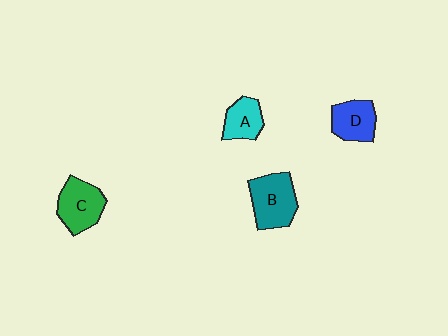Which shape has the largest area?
Shape B (teal).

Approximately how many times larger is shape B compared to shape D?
Approximately 1.4 times.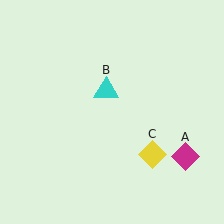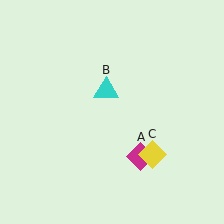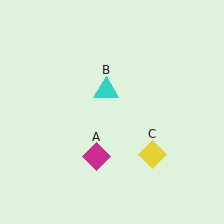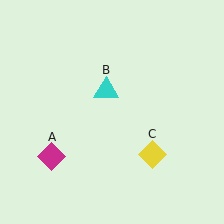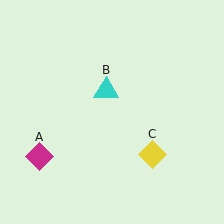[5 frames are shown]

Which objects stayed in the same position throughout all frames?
Cyan triangle (object B) and yellow diamond (object C) remained stationary.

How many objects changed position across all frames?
1 object changed position: magenta diamond (object A).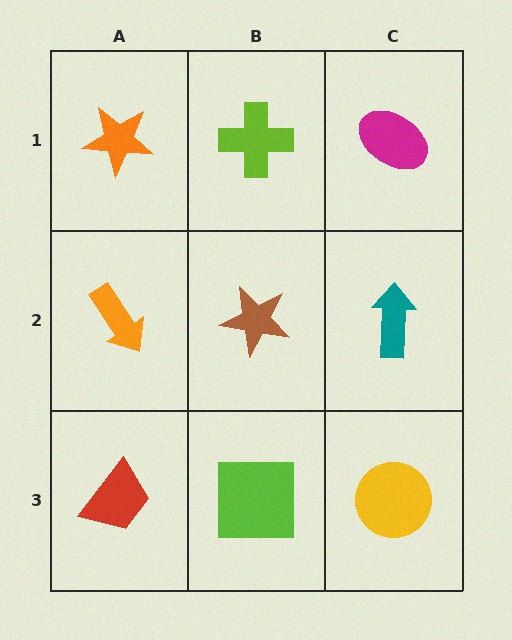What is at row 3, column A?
A red trapezoid.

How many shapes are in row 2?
3 shapes.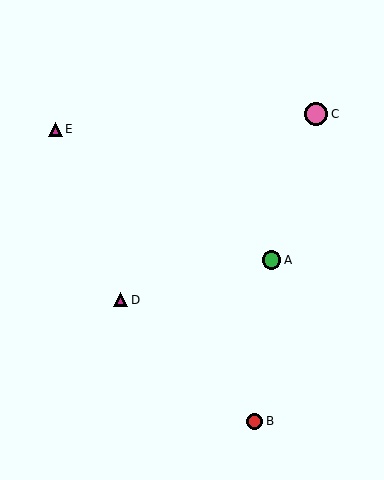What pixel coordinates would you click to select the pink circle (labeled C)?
Click at (316, 114) to select the pink circle C.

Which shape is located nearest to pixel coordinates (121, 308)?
The magenta triangle (labeled D) at (121, 300) is nearest to that location.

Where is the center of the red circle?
The center of the red circle is at (254, 421).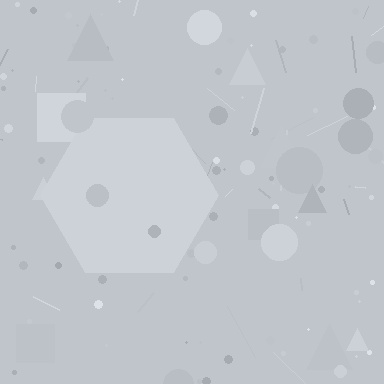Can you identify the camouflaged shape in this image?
The camouflaged shape is a hexagon.